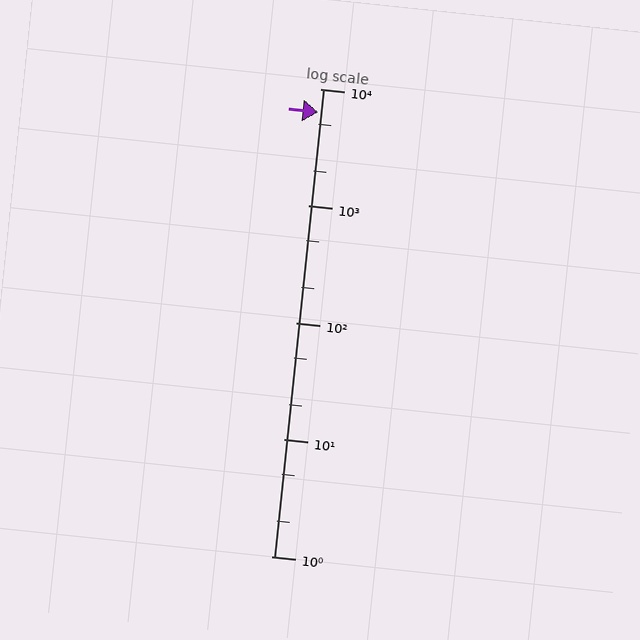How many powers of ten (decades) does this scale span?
The scale spans 4 decades, from 1 to 10000.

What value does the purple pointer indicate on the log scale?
The pointer indicates approximately 6300.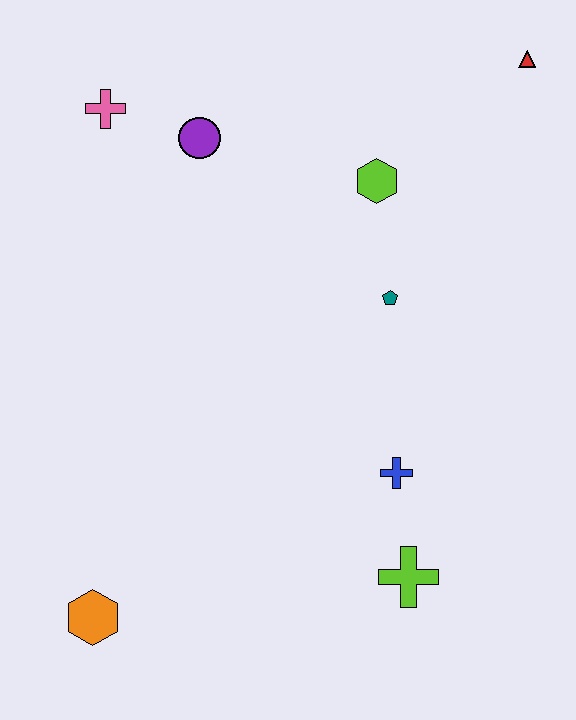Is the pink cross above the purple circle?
Yes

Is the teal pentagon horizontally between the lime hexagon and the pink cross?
No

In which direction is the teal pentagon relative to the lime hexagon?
The teal pentagon is below the lime hexagon.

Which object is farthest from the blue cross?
The pink cross is farthest from the blue cross.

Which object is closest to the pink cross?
The purple circle is closest to the pink cross.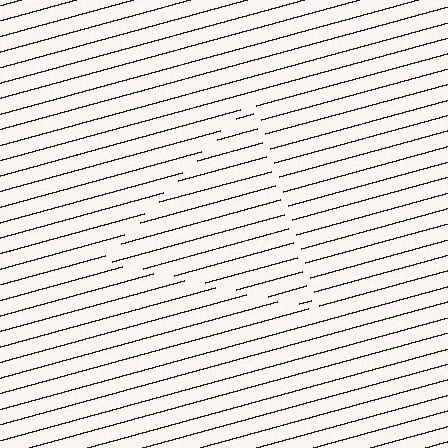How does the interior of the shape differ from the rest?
The interior of the shape contains the same grating, shifted by half a period — the contour is defined by the phase discontinuity where line-ends from the inner and outer gratings abut.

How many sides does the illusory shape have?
3 sides — the line-ends trace a triangle.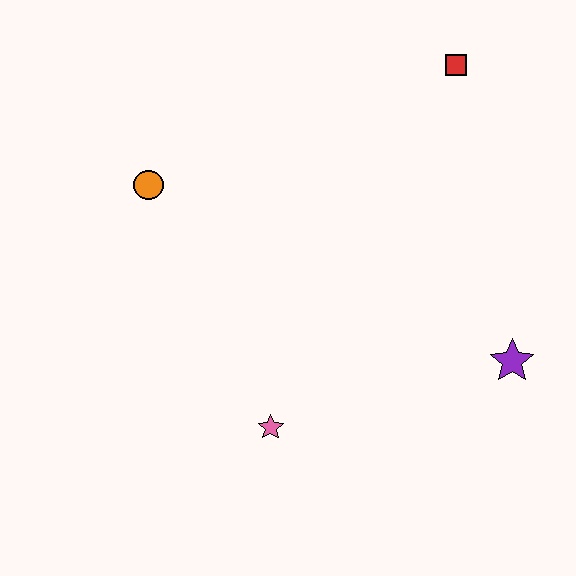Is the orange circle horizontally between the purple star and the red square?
No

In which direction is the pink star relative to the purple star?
The pink star is to the left of the purple star.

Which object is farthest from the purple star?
The orange circle is farthest from the purple star.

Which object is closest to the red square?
The purple star is closest to the red square.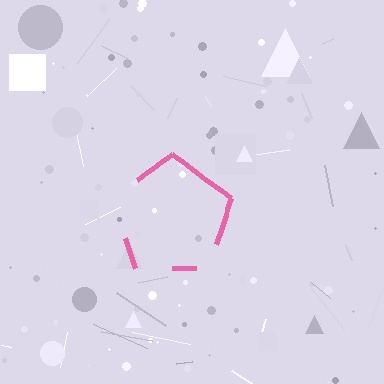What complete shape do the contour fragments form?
The contour fragments form a pentagon.